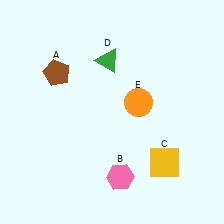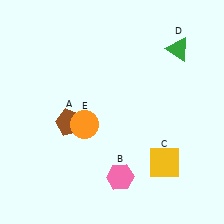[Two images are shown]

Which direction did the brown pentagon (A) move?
The brown pentagon (A) moved down.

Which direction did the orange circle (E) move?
The orange circle (E) moved left.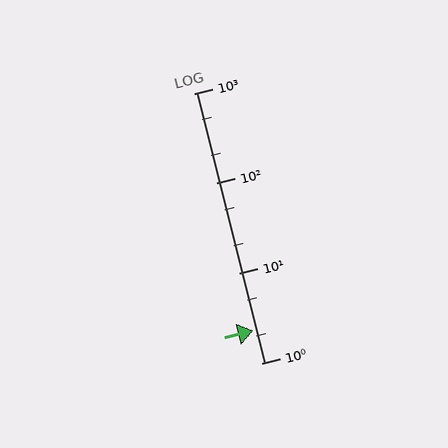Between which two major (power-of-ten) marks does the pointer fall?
The pointer is between 1 and 10.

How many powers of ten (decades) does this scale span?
The scale spans 3 decades, from 1 to 1000.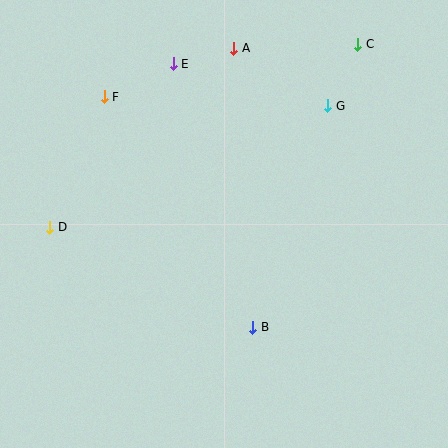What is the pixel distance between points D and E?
The distance between D and E is 205 pixels.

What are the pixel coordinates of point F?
Point F is at (104, 97).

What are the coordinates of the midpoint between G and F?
The midpoint between G and F is at (216, 101).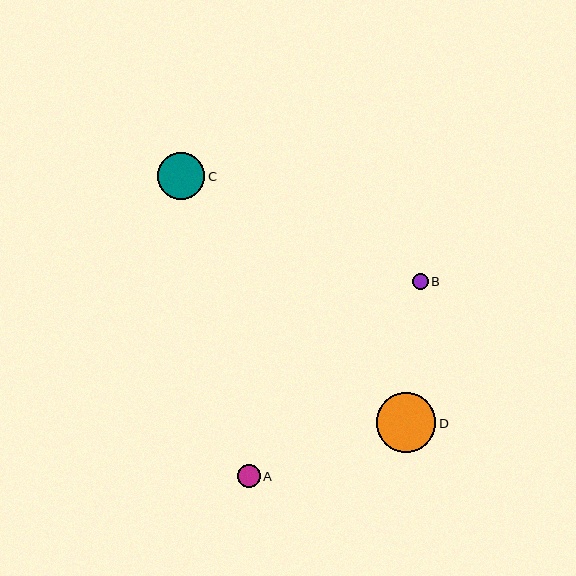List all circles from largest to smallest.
From largest to smallest: D, C, A, B.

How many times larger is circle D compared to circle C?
Circle D is approximately 1.3 times the size of circle C.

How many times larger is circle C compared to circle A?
Circle C is approximately 2.1 times the size of circle A.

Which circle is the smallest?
Circle B is the smallest with a size of approximately 16 pixels.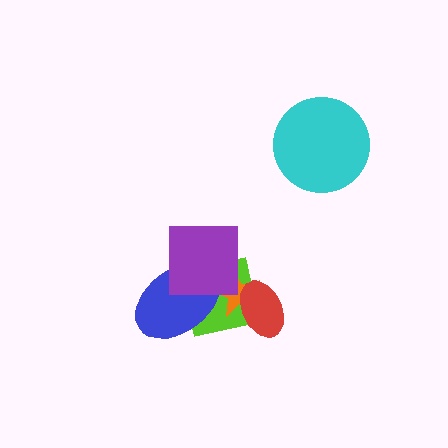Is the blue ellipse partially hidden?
Yes, it is partially covered by another shape.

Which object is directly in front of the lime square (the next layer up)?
The blue ellipse is directly in front of the lime square.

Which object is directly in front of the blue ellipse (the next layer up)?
The orange star is directly in front of the blue ellipse.